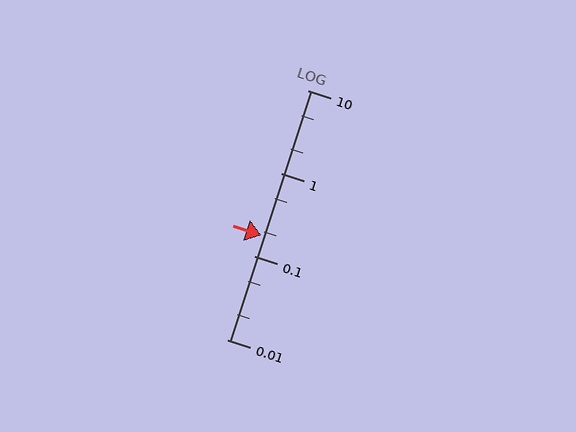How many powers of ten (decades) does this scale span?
The scale spans 3 decades, from 0.01 to 10.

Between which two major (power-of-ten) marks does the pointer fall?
The pointer is between 0.1 and 1.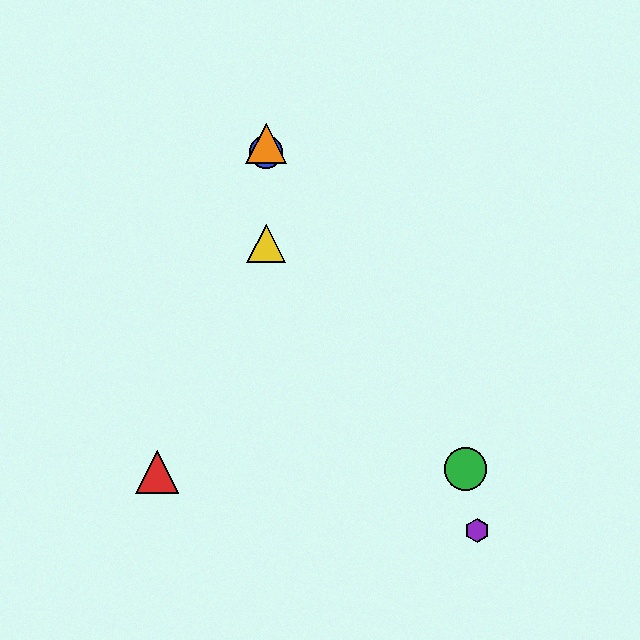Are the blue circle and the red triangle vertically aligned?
No, the blue circle is at x≈266 and the red triangle is at x≈157.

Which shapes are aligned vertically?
The blue circle, the yellow triangle, the orange triangle are aligned vertically.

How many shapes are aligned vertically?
3 shapes (the blue circle, the yellow triangle, the orange triangle) are aligned vertically.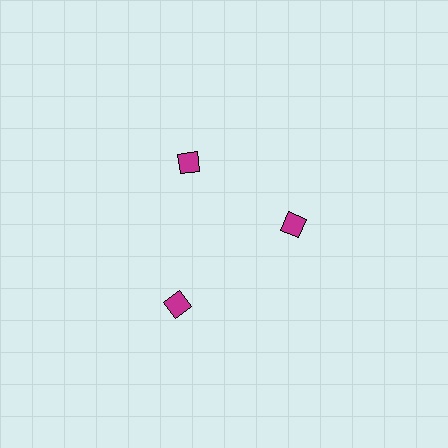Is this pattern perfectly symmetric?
No. The 3 magenta diamonds are arranged in a ring, but one element near the 7 o'clock position is pushed outward from the center, breaking the 3-fold rotational symmetry.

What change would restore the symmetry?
The symmetry would be restored by moving it inward, back onto the ring so that all 3 diamonds sit at equal angles and equal distance from the center.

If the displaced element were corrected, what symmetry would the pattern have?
It would have 3-fold rotational symmetry — the pattern would map onto itself every 120 degrees.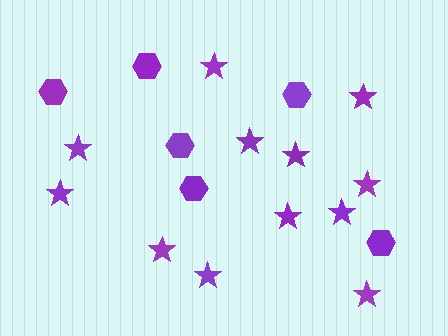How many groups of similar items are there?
There are 2 groups: one group of stars (12) and one group of hexagons (6).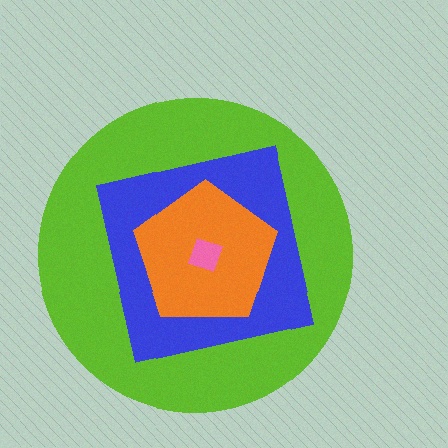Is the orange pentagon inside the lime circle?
Yes.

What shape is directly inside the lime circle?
The blue square.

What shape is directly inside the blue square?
The orange pentagon.